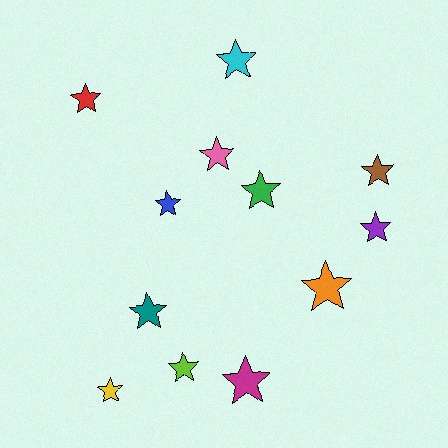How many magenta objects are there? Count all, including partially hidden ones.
There is 1 magenta object.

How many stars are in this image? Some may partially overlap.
There are 12 stars.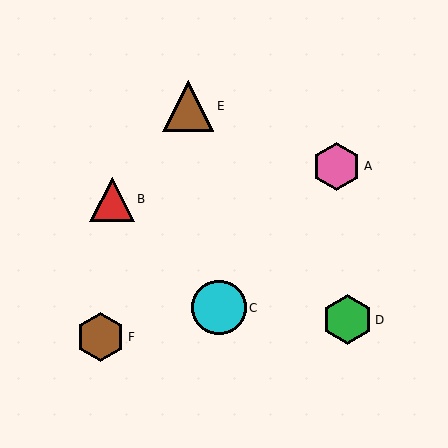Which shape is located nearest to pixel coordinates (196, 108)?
The brown triangle (labeled E) at (188, 106) is nearest to that location.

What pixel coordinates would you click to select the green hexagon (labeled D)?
Click at (347, 320) to select the green hexagon D.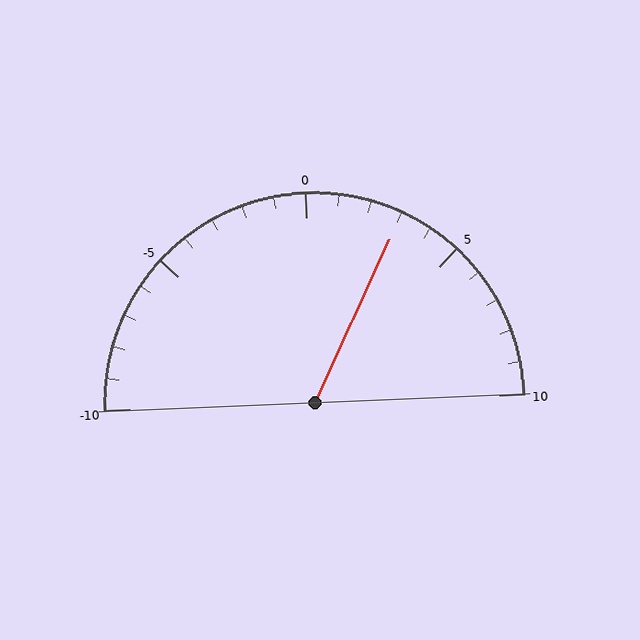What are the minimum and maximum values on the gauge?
The gauge ranges from -10 to 10.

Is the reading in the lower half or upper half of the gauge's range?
The reading is in the upper half of the range (-10 to 10).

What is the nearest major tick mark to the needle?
The nearest major tick mark is 5.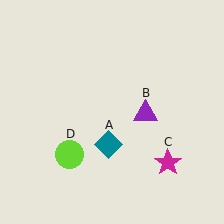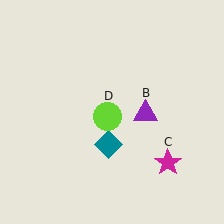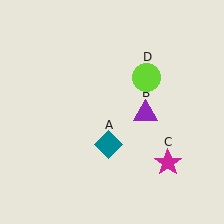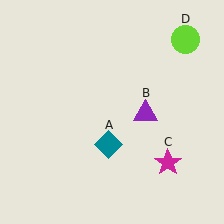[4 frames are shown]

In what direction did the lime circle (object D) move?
The lime circle (object D) moved up and to the right.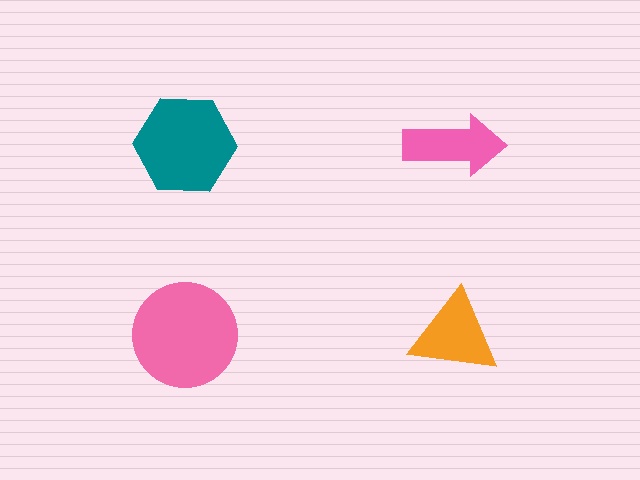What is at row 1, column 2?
A pink arrow.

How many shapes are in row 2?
2 shapes.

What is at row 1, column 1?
A teal hexagon.